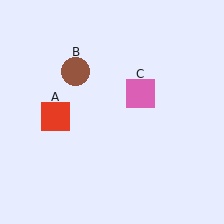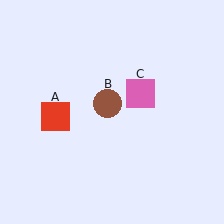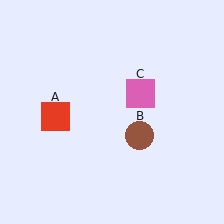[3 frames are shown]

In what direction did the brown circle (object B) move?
The brown circle (object B) moved down and to the right.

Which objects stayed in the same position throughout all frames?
Red square (object A) and pink square (object C) remained stationary.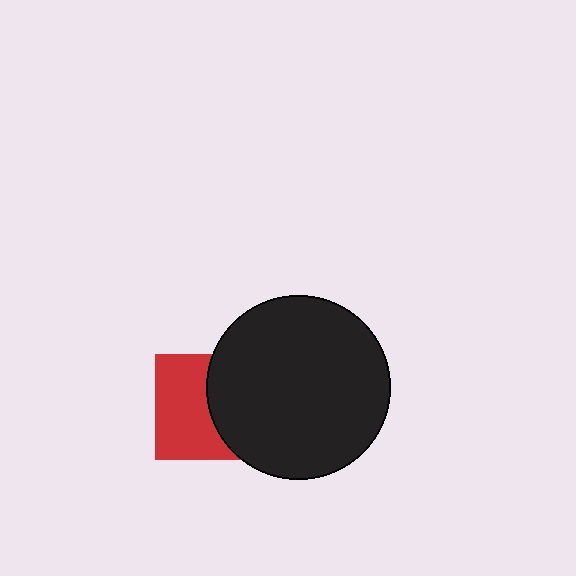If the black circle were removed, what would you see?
You would see the complete red square.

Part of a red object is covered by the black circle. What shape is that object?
It is a square.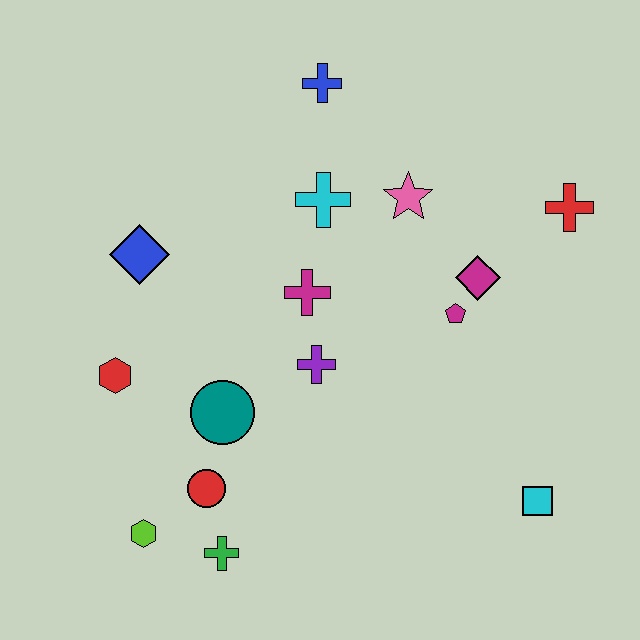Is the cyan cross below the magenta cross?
No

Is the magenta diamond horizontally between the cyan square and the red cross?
No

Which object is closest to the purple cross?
The magenta cross is closest to the purple cross.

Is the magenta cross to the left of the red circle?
No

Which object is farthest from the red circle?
The red cross is farthest from the red circle.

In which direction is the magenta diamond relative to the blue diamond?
The magenta diamond is to the right of the blue diamond.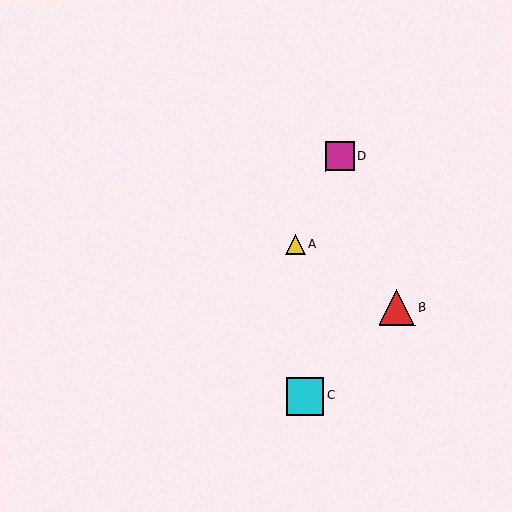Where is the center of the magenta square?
The center of the magenta square is at (340, 156).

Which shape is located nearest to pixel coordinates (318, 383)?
The cyan square (labeled C) at (305, 396) is nearest to that location.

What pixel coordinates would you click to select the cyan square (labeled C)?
Click at (305, 396) to select the cyan square C.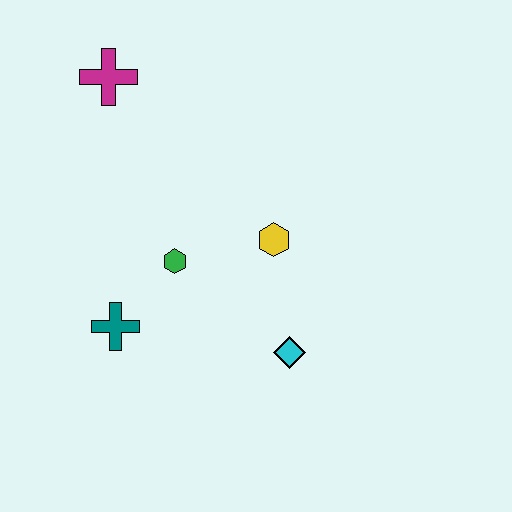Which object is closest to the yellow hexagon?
The green hexagon is closest to the yellow hexagon.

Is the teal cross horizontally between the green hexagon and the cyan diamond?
No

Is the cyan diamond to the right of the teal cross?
Yes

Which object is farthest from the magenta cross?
The cyan diamond is farthest from the magenta cross.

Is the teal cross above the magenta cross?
No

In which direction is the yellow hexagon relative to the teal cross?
The yellow hexagon is to the right of the teal cross.